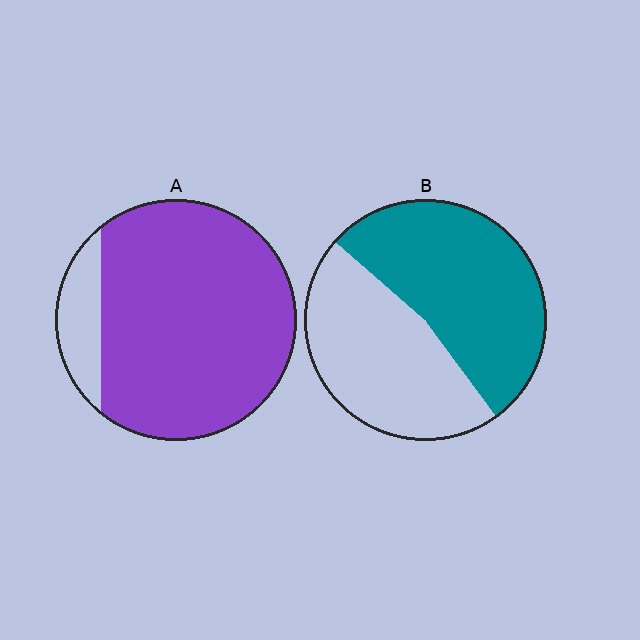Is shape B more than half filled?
Roughly half.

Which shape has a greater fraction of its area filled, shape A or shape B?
Shape A.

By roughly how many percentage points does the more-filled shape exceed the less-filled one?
By roughly 35 percentage points (A over B).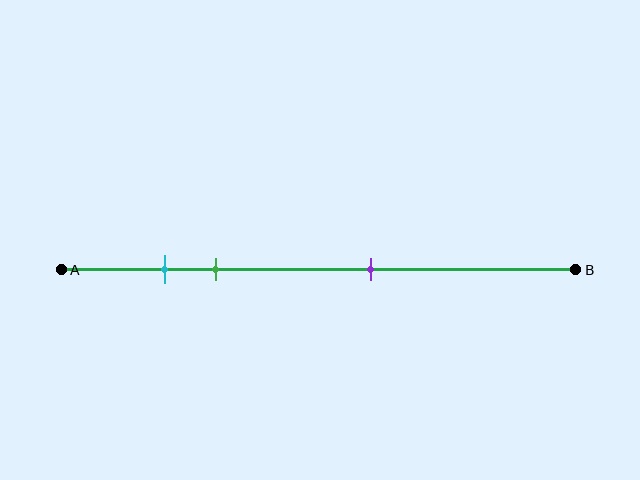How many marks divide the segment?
There are 3 marks dividing the segment.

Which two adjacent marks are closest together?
The cyan and green marks are the closest adjacent pair.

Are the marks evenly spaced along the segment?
No, the marks are not evenly spaced.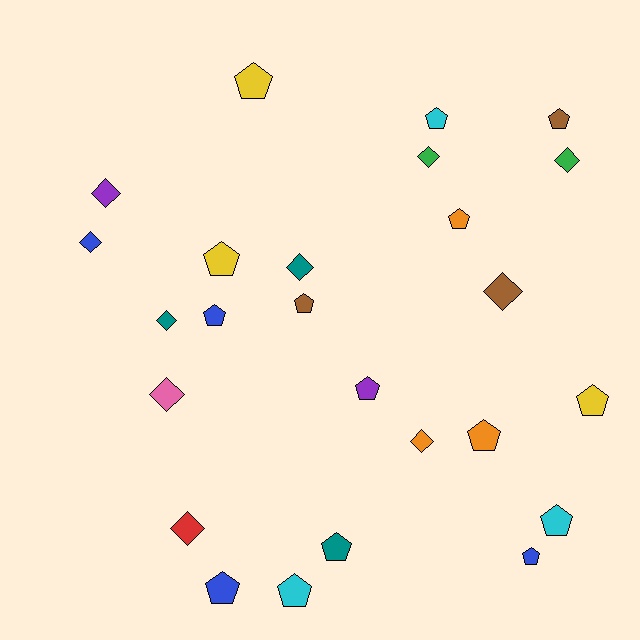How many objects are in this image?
There are 25 objects.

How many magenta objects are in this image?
There are no magenta objects.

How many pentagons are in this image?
There are 15 pentagons.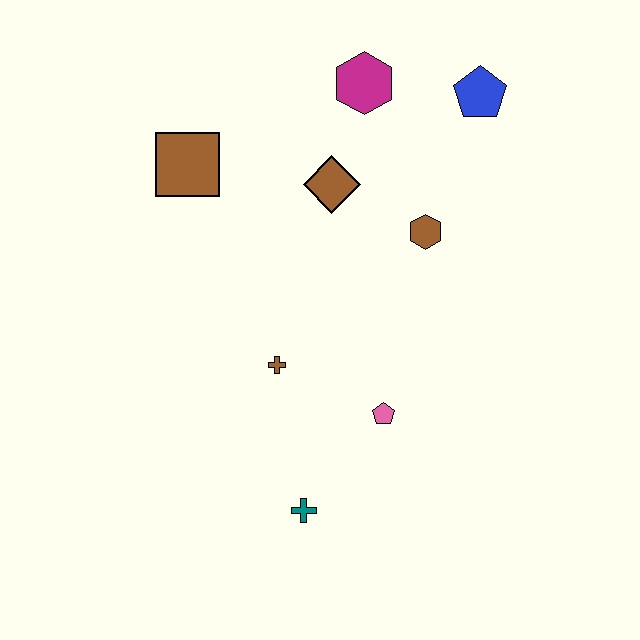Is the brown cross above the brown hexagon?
No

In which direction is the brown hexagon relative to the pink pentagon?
The brown hexagon is above the pink pentagon.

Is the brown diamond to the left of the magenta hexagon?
Yes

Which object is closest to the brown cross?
The pink pentagon is closest to the brown cross.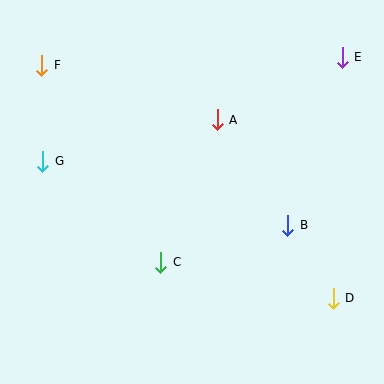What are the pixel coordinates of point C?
Point C is at (161, 262).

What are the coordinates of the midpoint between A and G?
The midpoint between A and G is at (130, 141).